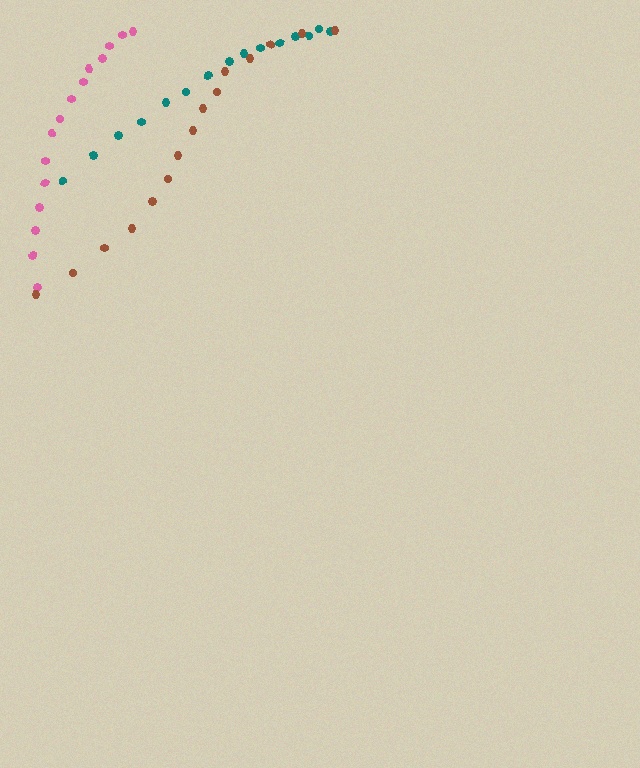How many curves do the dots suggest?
There are 3 distinct paths.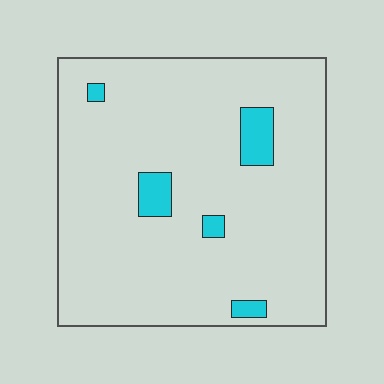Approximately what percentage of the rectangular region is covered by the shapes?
Approximately 5%.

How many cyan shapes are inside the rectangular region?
5.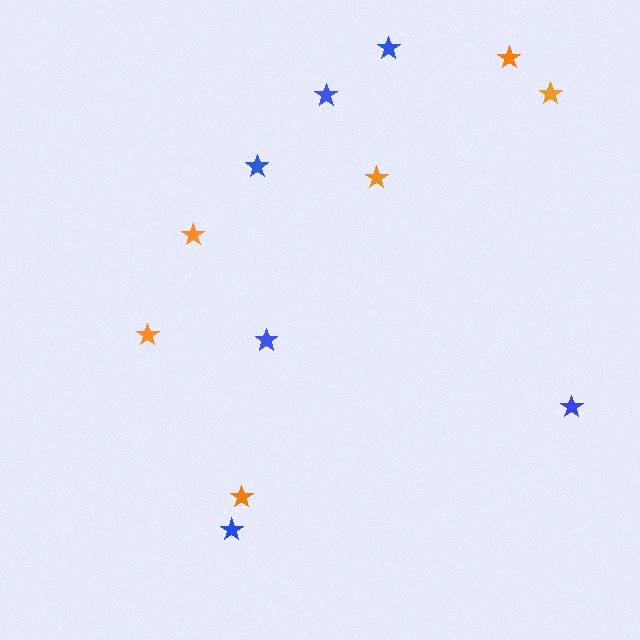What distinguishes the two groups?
There are 2 groups: one group of orange stars (6) and one group of blue stars (6).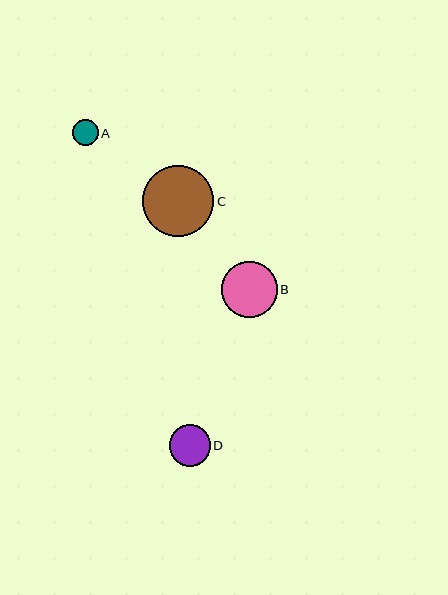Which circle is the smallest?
Circle A is the smallest with a size of approximately 26 pixels.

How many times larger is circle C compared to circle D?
Circle C is approximately 1.7 times the size of circle D.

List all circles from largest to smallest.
From largest to smallest: C, B, D, A.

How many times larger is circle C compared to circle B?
Circle C is approximately 1.3 times the size of circle B.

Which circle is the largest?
Circle C is the largest with a size of approximately 71 pixels.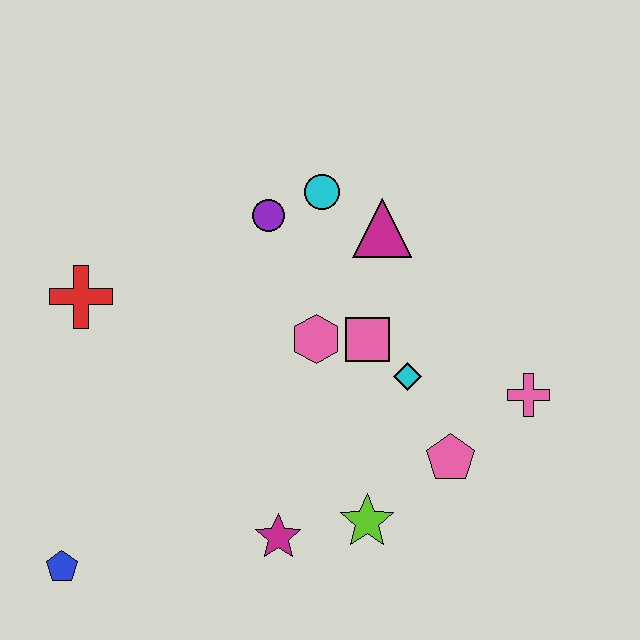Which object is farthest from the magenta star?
The cyan circle is farthest from the magenta star.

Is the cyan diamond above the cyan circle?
No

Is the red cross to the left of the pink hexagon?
Yes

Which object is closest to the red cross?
The purple circle is closest to the red cross.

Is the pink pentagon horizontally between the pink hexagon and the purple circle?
No